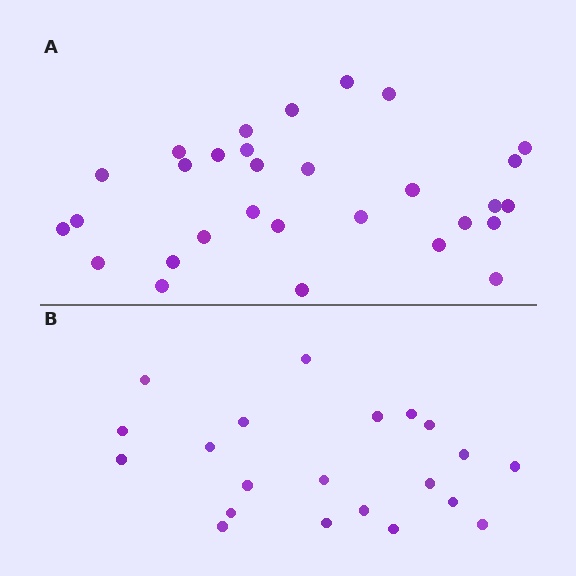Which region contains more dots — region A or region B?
Region A (the top region) has more dots.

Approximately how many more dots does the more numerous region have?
Region A has roughly 8 or so more dots than region B.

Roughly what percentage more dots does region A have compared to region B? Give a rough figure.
About 45% more.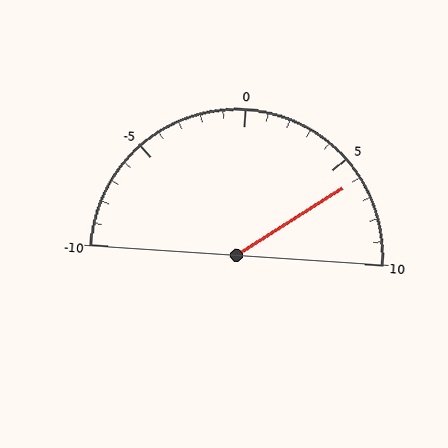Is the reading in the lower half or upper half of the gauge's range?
The reading is in the upper half of the range (-10 to 10).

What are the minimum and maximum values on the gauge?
The gauge ranges from -10 to 10.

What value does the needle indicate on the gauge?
The needle indicates approximately 6.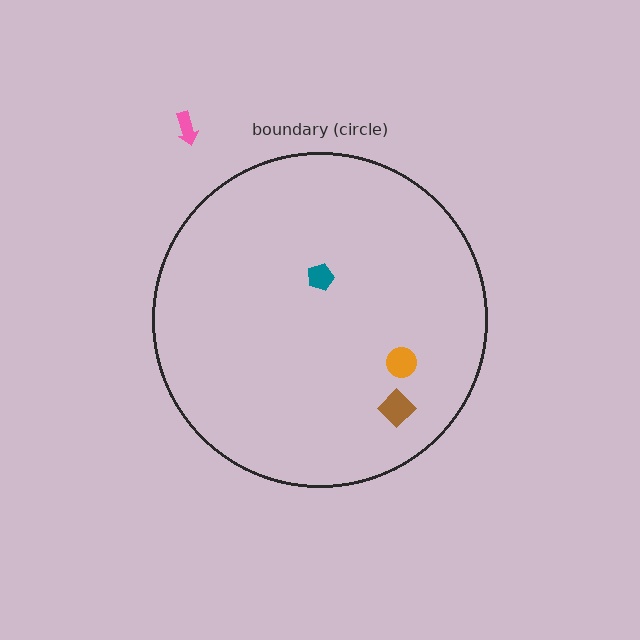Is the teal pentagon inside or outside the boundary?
Inside.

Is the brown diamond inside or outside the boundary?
Inside.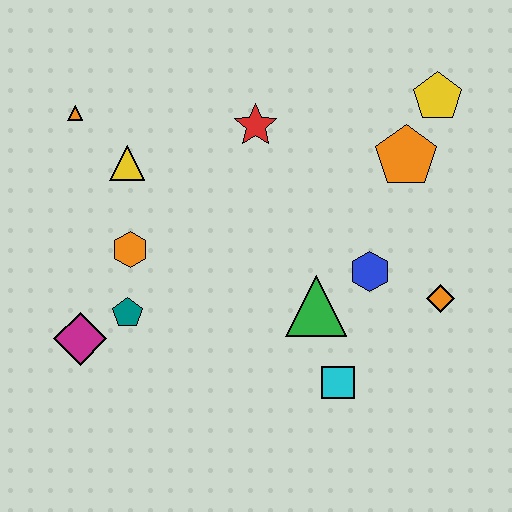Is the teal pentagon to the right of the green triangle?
No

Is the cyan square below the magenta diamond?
Yes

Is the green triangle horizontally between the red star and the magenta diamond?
No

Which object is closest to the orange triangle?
The yellow triangle is closest to the orange triangle.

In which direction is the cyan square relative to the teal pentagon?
The cyan square is to the right of the teal pentagon.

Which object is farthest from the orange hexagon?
The yellow pentagon is farthest from the orange hexagon.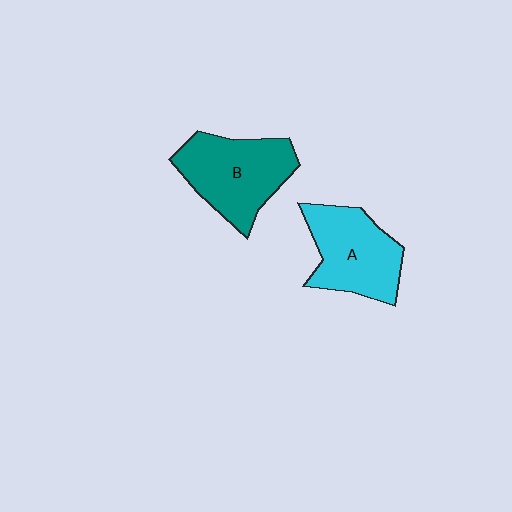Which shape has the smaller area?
Shape A (cyan).